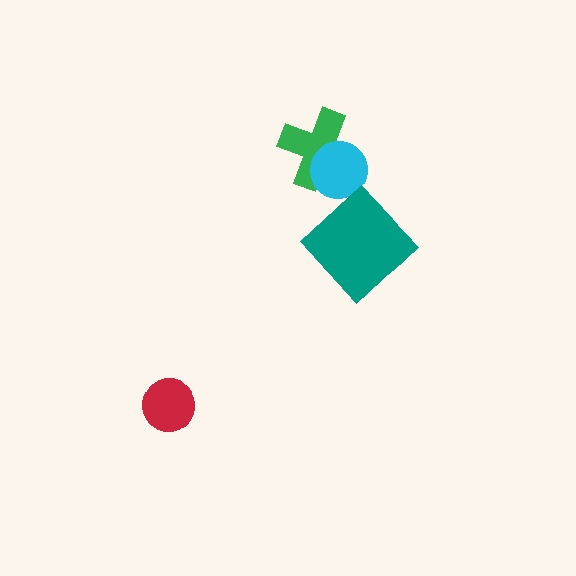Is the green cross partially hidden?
Yes, it is partially covered by another shape.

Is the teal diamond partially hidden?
No, no other shape covers it.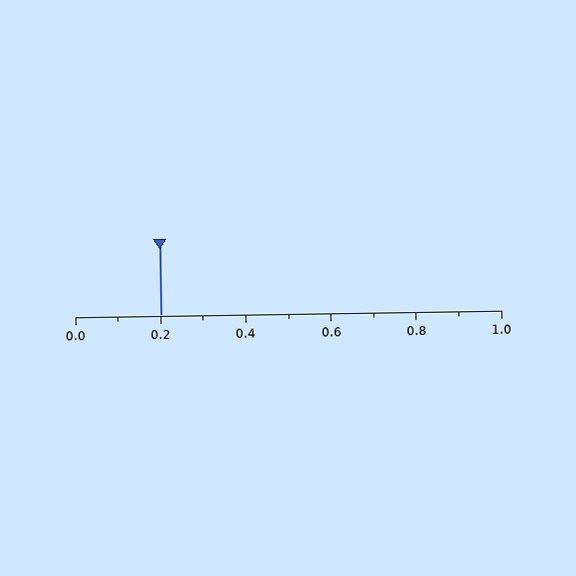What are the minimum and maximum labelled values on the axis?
The axis runs from 0.0 to 1.0.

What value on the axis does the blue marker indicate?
The marker indicates approximately 0.2.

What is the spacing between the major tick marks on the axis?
The major ticks are spaced 0.2 apart.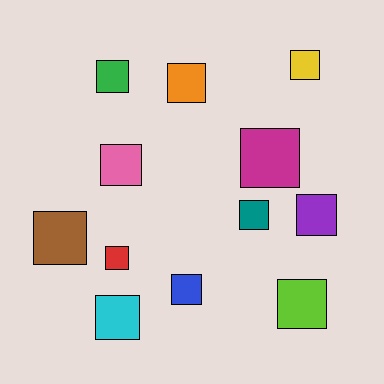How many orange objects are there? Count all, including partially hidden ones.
There is 1 orange object.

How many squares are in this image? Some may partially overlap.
There are 12 squares.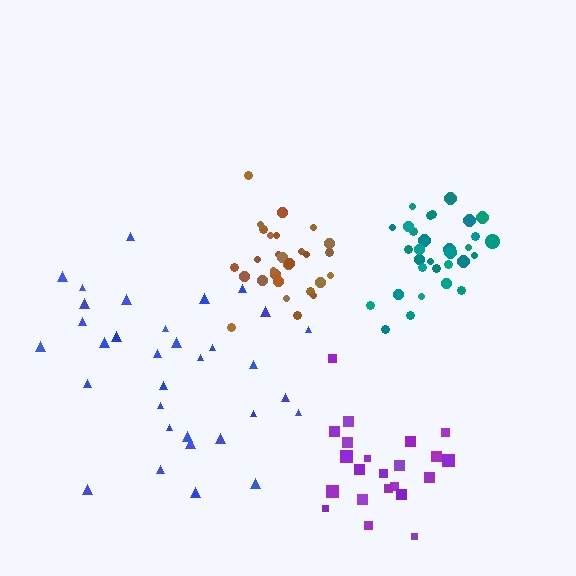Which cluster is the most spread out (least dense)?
Blue.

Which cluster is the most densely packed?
Teal.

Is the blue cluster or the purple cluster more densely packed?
Purple.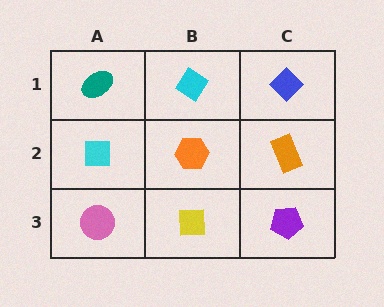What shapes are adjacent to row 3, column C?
An orange rectangle (row 2, column C), a yellow square (row 3, column B).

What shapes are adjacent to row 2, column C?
A blue diamond (row 1, column C), a purple pentagon (row 3, column C), an orange hexagon (row 2, column B).